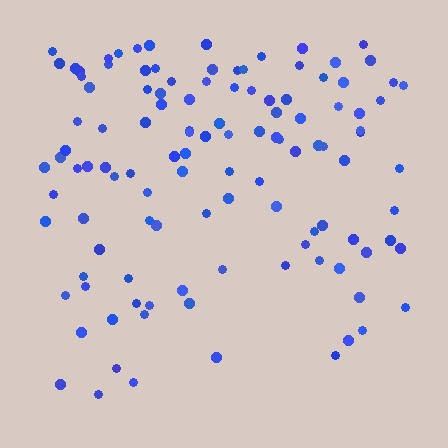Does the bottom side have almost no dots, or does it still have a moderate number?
Still a moderate number, just noticeably fewer than the top.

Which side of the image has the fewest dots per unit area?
The bottom.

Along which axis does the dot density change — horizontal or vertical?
Vertical.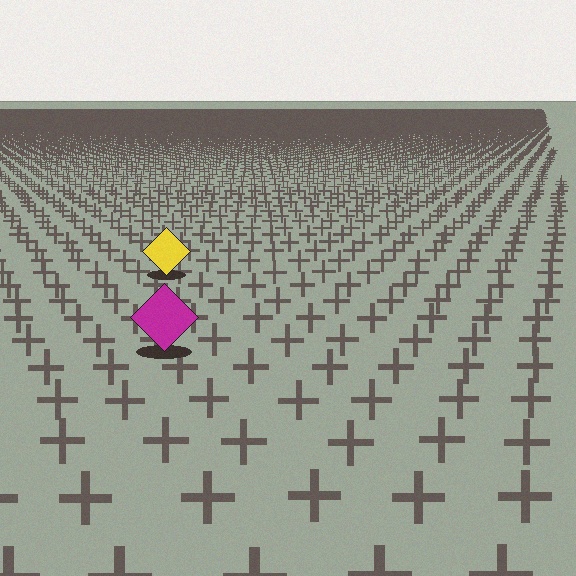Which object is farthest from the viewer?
The yellow diamond is farthest from the viewer. It appears smaller and the ground texture around it is denser.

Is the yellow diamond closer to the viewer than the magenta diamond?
No. The magenta diamond is closer — you can tell from the texture gradient: the ground texture is coarser near it.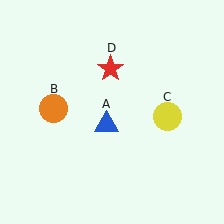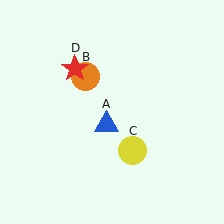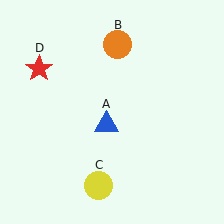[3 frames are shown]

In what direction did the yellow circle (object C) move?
The yellow circle (object C) moved down and to the left.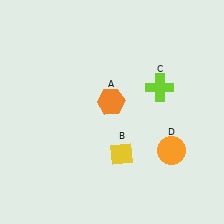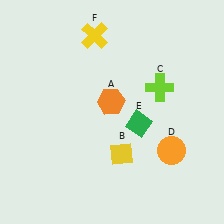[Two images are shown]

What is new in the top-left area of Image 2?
A yellow cross (F) was added in the top-left area of Image 2.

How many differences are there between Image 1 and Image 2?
There are 2 differences between the two images.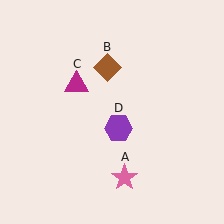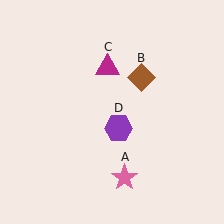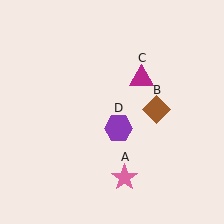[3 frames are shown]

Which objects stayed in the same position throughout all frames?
Pink star (object A) and purple hexagon (object D) remained stationary.